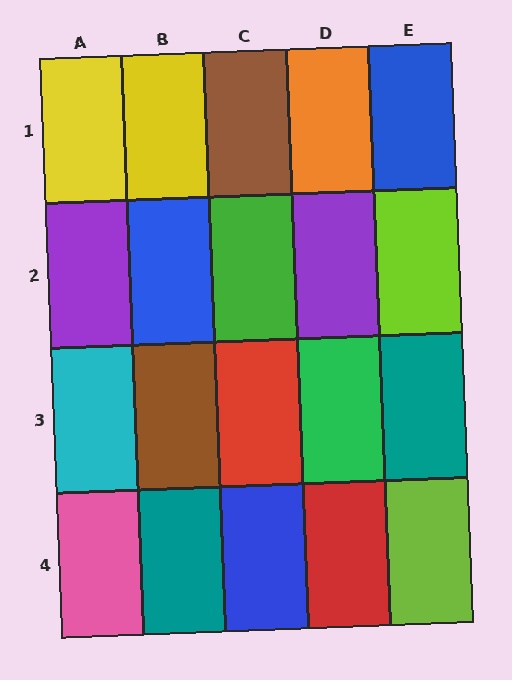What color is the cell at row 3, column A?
Cyan.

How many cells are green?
2 cells are green.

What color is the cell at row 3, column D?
Green.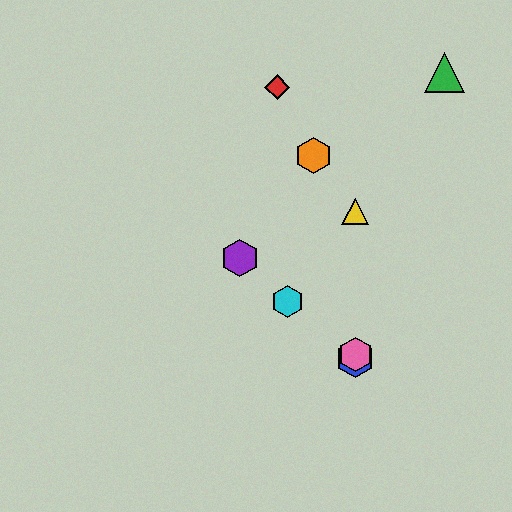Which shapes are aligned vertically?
The blue hexagon, the yellow triangle, the pink hexagon are aligned vertically.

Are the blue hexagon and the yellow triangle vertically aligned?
Yes, both are at x≈355.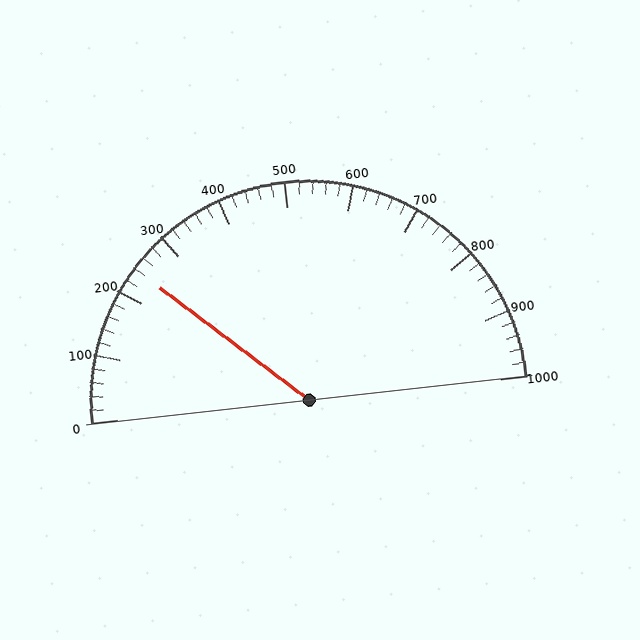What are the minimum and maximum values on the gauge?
The gauge ranges from 0 to 1000.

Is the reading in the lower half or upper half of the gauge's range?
The reading is in the lower half of the range (0 to 1000).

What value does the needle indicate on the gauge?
The needle indicates approximately 240.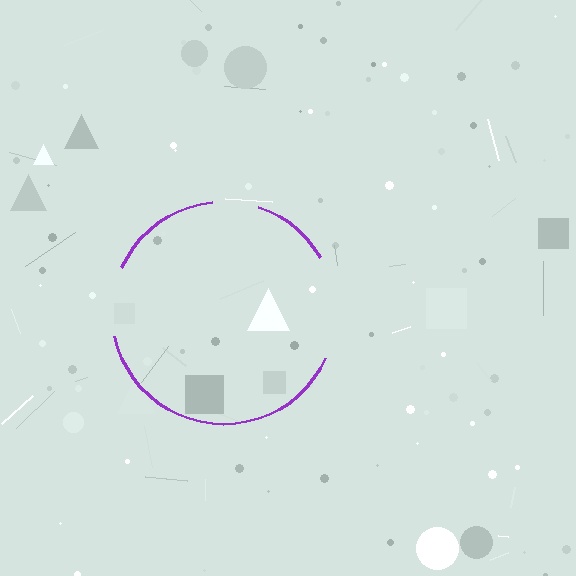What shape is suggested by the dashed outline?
The dashed outline suggests a circle.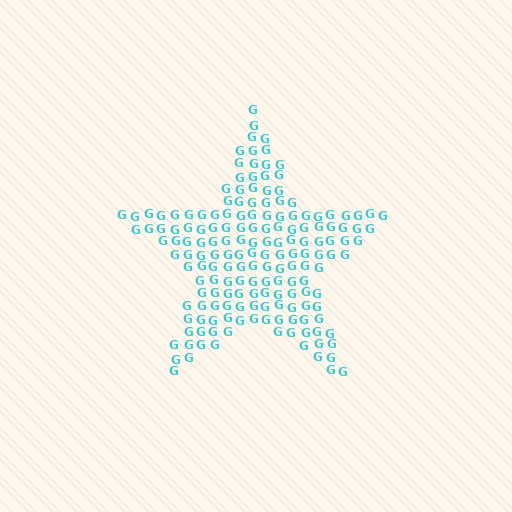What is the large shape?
The large shape is a star.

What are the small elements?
The small elements are letter G's.